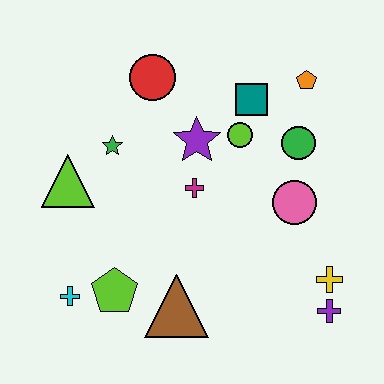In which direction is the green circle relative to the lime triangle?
The green circle is to the right of the lime triangle.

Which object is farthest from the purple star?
The purple cross is farthest from the purple star.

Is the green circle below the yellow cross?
No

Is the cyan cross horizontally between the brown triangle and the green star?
No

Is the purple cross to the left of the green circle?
No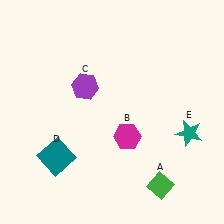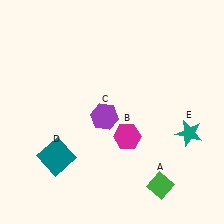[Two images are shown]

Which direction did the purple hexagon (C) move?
The purple hexagon (C) moved down.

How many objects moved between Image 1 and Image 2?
1 object moved between the two images.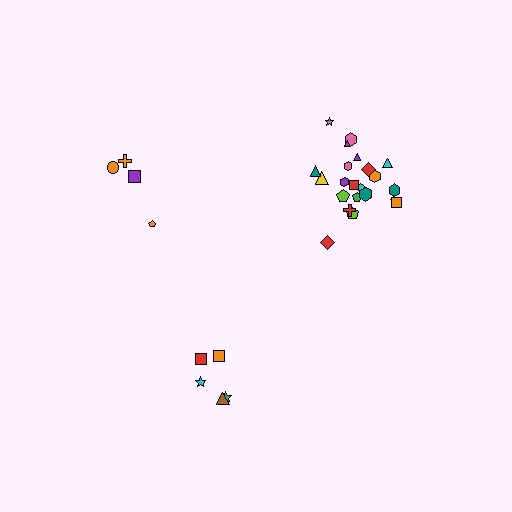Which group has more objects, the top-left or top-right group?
The top-right group.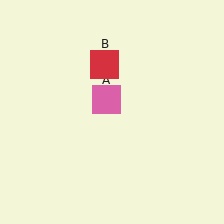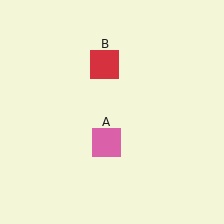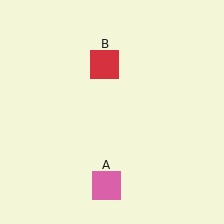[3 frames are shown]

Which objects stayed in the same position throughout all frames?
Red square (object B) remained stationary.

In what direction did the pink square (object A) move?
The pink square (object A) moved down.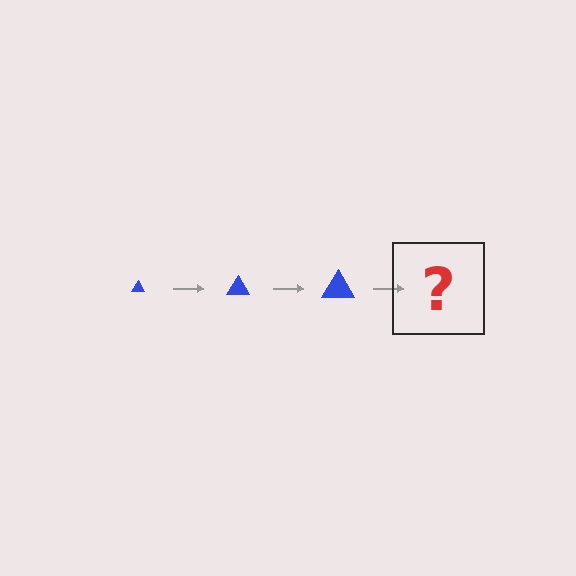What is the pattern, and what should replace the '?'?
The pattern is that the triangle gets progressively larger each step. The '?' should be a blue triangle, larger than the previous one.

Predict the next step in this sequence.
The next step is a blue triangle, larger than the previous one.